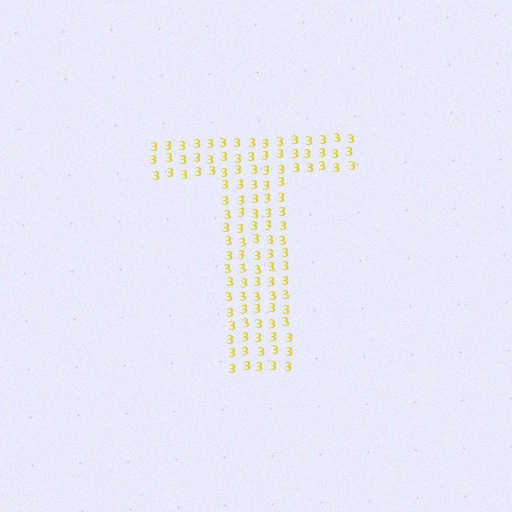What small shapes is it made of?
It is made of small digit 3's.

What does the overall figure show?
The overall figure shows the letter T.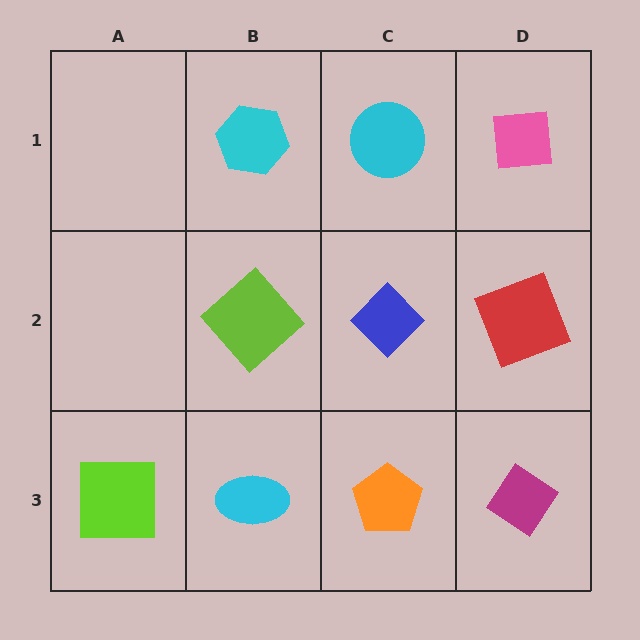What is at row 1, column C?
A cyan circle.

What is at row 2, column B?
A lime diamond.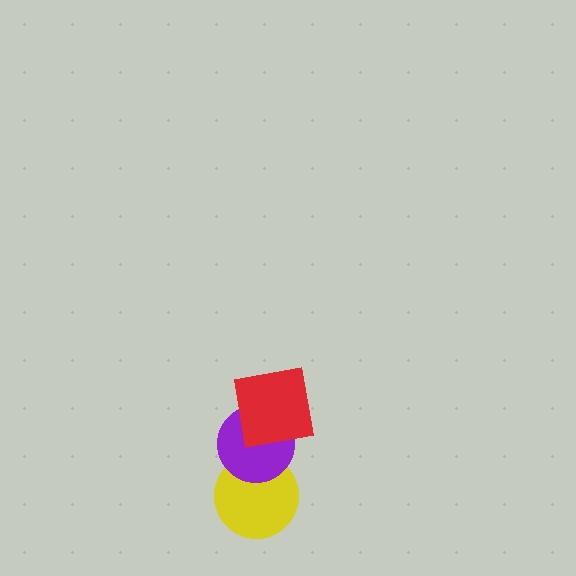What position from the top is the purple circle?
The purple circle is 2nd from the top.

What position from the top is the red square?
The red square is 1st from the top.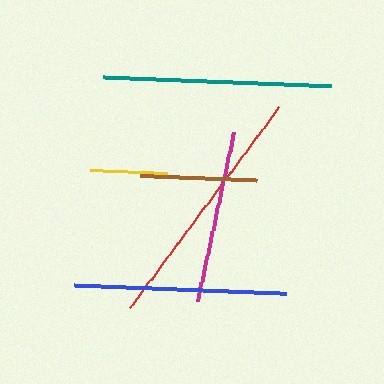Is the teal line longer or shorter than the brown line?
The teal line is longer than the brown line.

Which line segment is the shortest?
The yellow line is the shortest at approximately 77 pixels.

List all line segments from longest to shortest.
From longest to shortest: red, teal, blue, magenta, brown, yellow.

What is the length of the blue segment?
The blue segment is approximately 211 pixels long.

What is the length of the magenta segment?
The magenta segment is approximately 174 pixels long.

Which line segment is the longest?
The red line is the longest at approximately 250 pixels.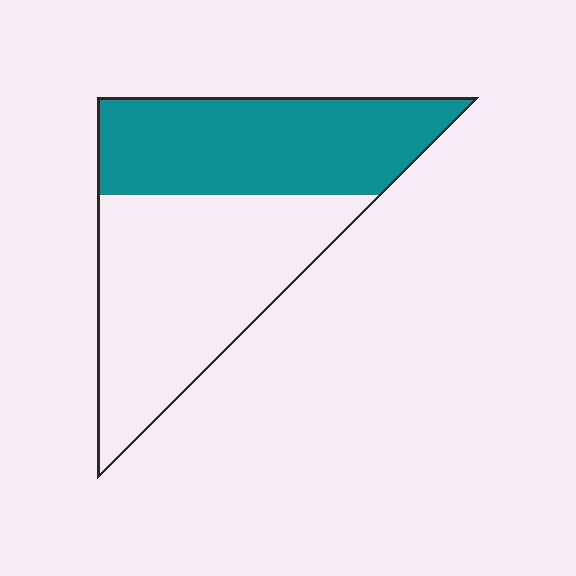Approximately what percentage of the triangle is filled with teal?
Approximately 45%.